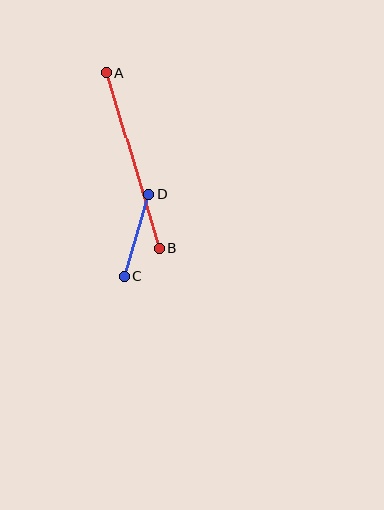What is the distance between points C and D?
The distance is approximately 85 pixels.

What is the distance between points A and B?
The distance is approximately 183 pixels.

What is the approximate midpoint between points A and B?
The midpoint is at approximately (133, 161) pixels.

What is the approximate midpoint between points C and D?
The midpoint is at approximately (136, 235) pixels.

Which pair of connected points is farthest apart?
Points A and B are farthest apart.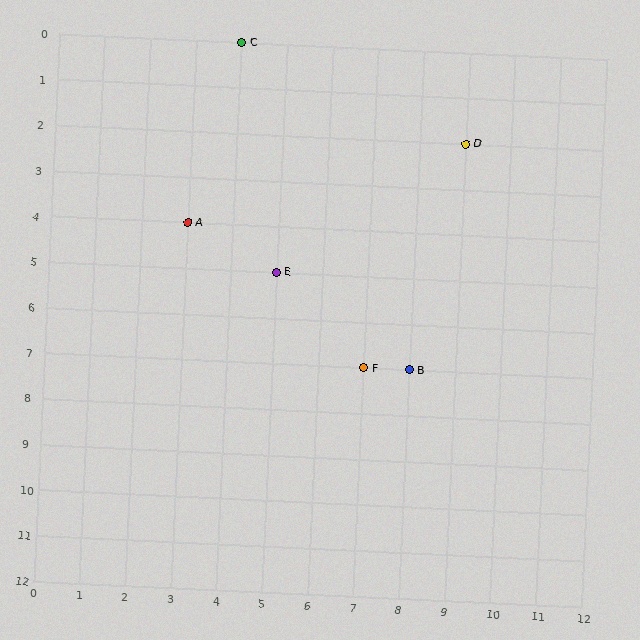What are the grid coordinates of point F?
Point F is at grid coordinates (7, 7).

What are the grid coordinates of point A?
Point A is at grid coordinates (3, 4).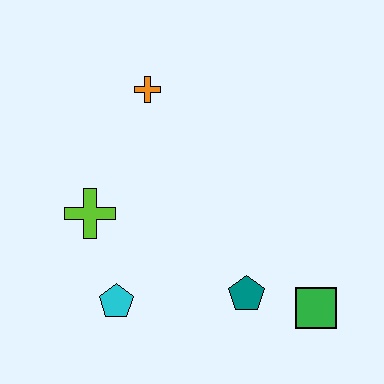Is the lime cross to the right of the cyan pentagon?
No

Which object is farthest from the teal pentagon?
The orange cross is farthest from the teal pentagon.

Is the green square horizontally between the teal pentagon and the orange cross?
No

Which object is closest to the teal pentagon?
The green square is closest to the teal pentagon.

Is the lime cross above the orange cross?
No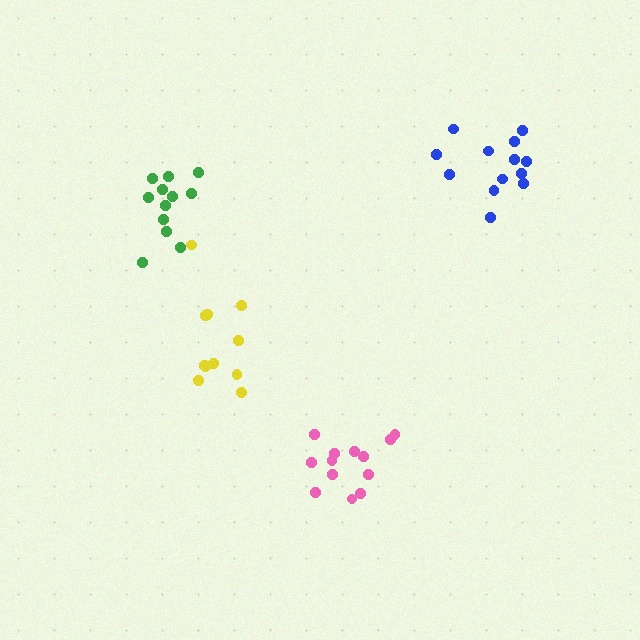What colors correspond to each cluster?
The clusters are colored: green, blue, pink, yellow.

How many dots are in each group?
Group 1: 12 dots, Group 2: 13 dots, Group 3: 13 dots, Group 4: 11 dots (49 total).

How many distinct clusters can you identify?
There are 4 distinct clusters.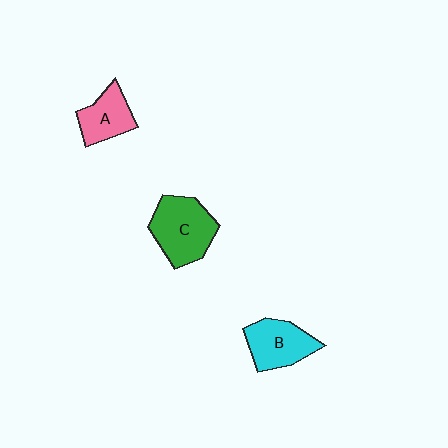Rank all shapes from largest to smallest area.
From largest to smallest: C (green), B (cyan), A (pink).